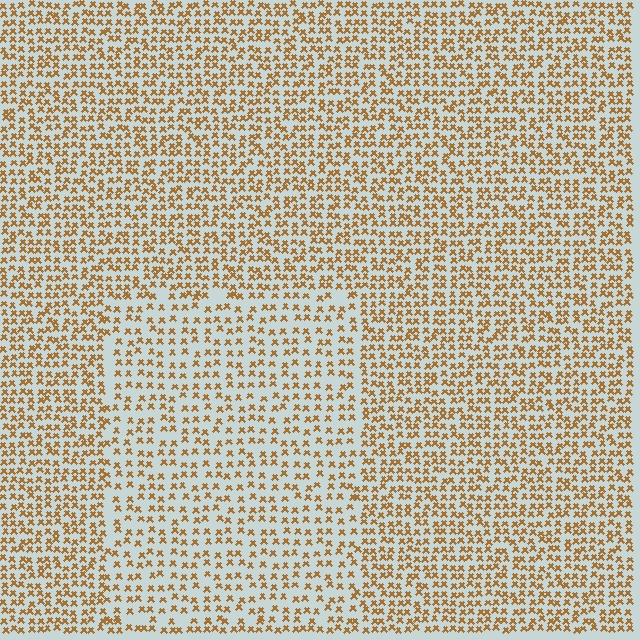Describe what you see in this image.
The image contains small brown elements arranged at two different densities. A rectangle-shaped region is visible where the elements are less densely packed than the surrounding area.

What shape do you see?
I see a rectangle.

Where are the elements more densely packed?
The elements are more densely packed outside the rectangle boundary.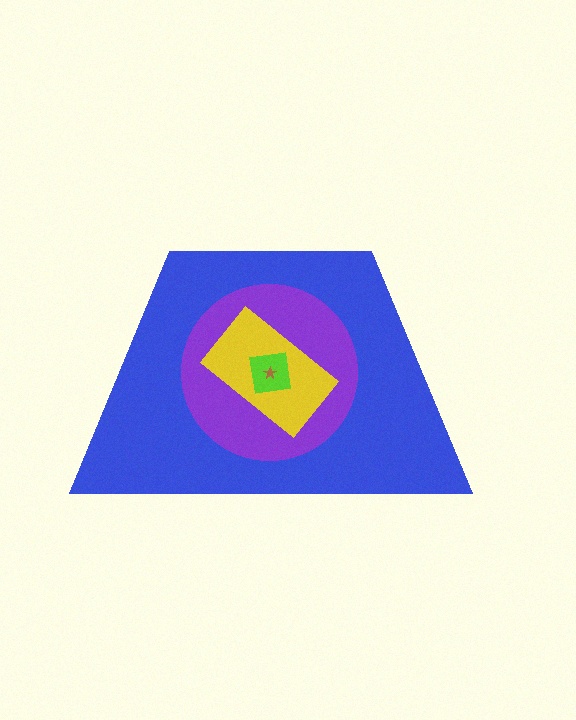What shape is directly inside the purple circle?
The yellow rectangle.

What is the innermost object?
The brown star.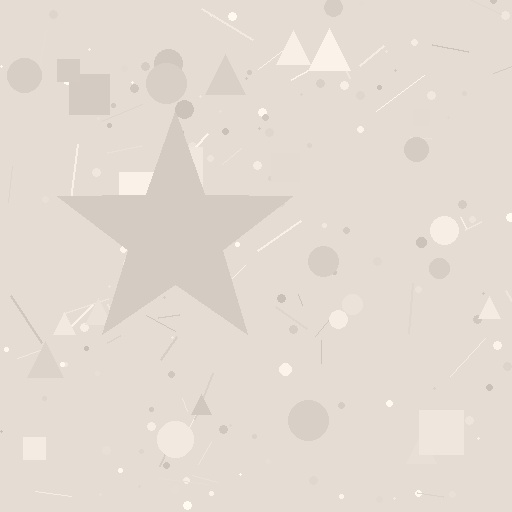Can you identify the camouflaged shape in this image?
The camouflaged shape is a star.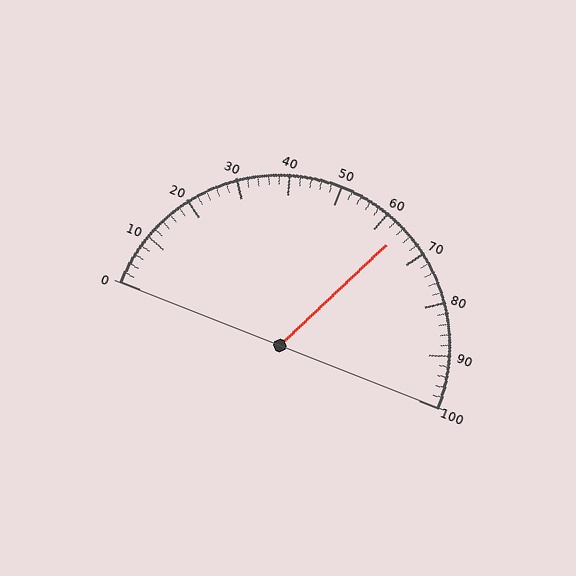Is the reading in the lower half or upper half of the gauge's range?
The reading is in the upper half of the range (0 to 100).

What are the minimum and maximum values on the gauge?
The gauge ranges from 0 to 100.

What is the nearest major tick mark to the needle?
The nearest major tick mark is 60.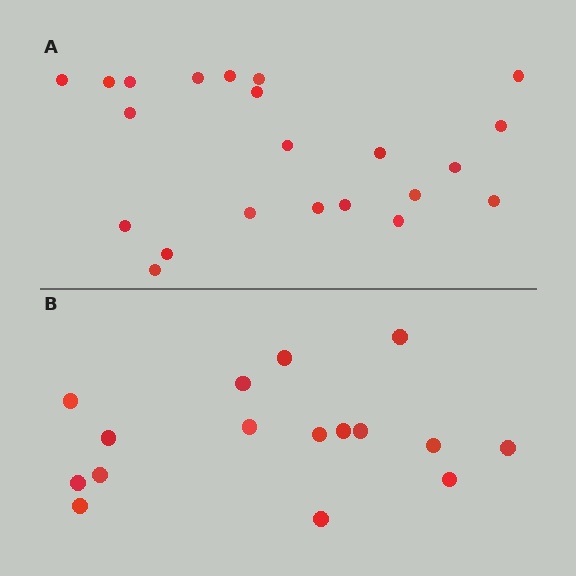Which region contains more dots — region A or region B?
Region A (the top region) has more dots.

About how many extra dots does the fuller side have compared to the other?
Region A has about 6 more dots than region B.